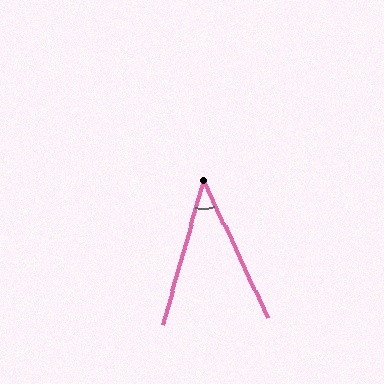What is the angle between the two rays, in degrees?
Approximately 40 degrees.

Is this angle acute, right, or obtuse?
It is acute.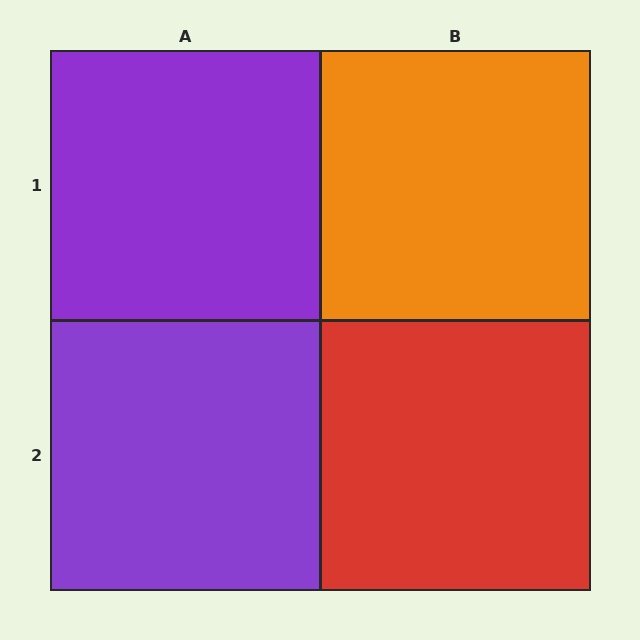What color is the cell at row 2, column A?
Purple.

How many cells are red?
1 cell is red.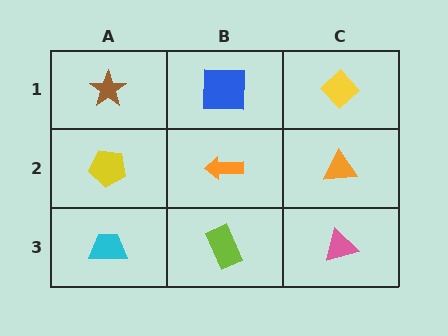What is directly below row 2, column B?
A lime rectangle.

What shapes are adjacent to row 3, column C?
An orange triangle (row 2, column C), a lime rectangle (row 3, column B).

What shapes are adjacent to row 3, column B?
An orange arrow (row 2, column B), a cyan trapezoid (row 3, column A), a pink triangle (row 3, column C).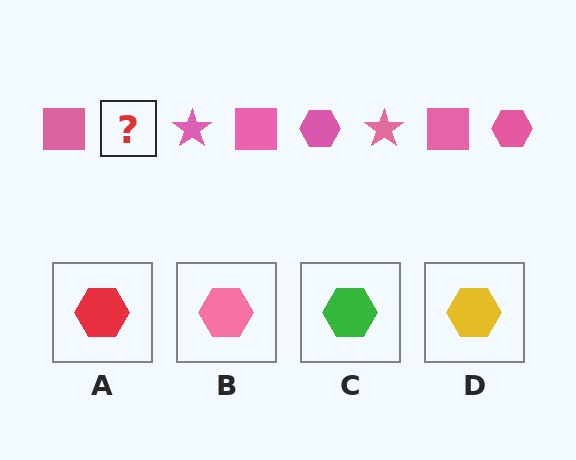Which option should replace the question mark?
Option B.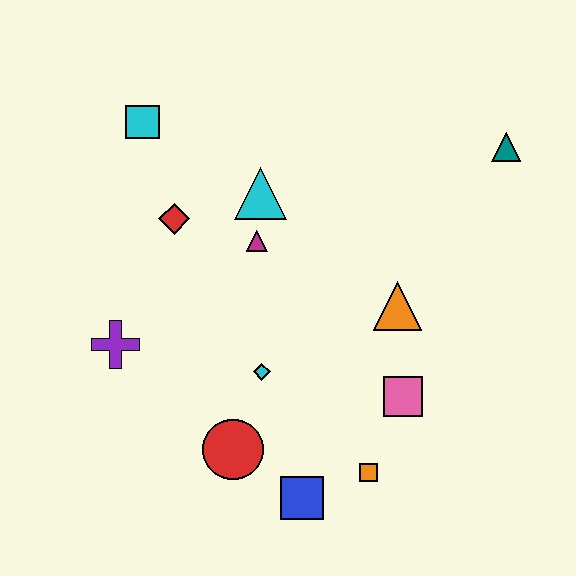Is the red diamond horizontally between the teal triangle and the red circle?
No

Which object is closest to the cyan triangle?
The magenta triangle is closest to the cyan triangle.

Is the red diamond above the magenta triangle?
Yes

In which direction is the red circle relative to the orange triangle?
The red circle is to the left of the orange triangle.